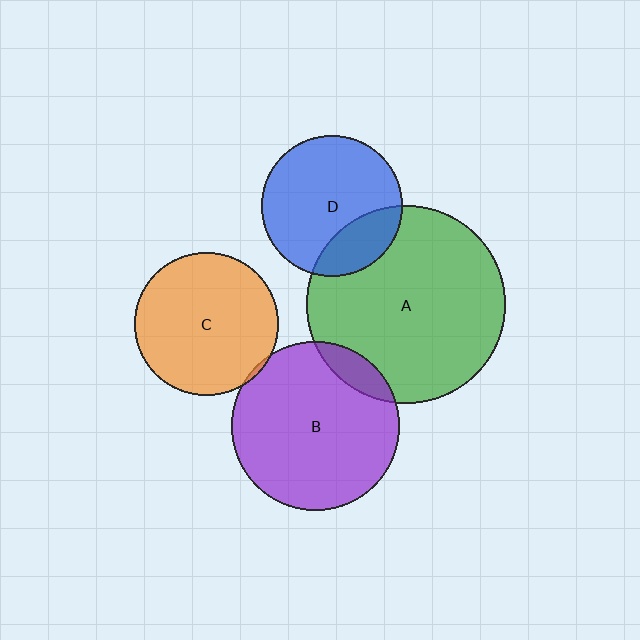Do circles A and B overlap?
Yes.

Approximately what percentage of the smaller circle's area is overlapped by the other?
Approximately 10%.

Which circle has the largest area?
Circle A (green).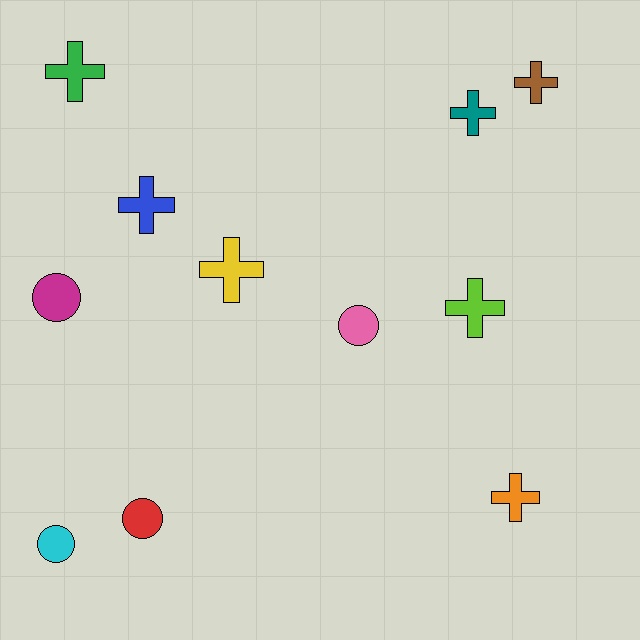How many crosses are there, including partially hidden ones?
There are 7 crosses.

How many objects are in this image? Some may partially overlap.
There are 11 objects.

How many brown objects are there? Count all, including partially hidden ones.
There is 1 brown object.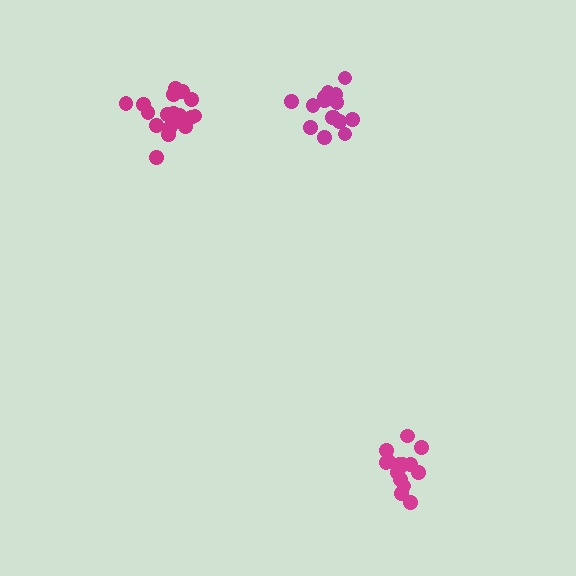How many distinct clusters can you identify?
There are 3 distinct clusters.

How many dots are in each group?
Group 1: 15 dots, Group 2: 18 dots, Group 3: 16 dots (49 total).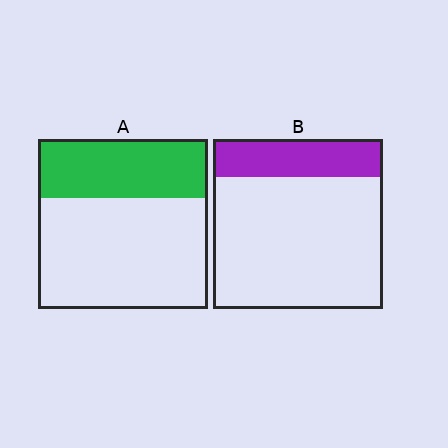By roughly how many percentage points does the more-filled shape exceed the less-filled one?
By roughly 10 percentage points (A over B).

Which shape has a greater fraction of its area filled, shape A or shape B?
Shape A.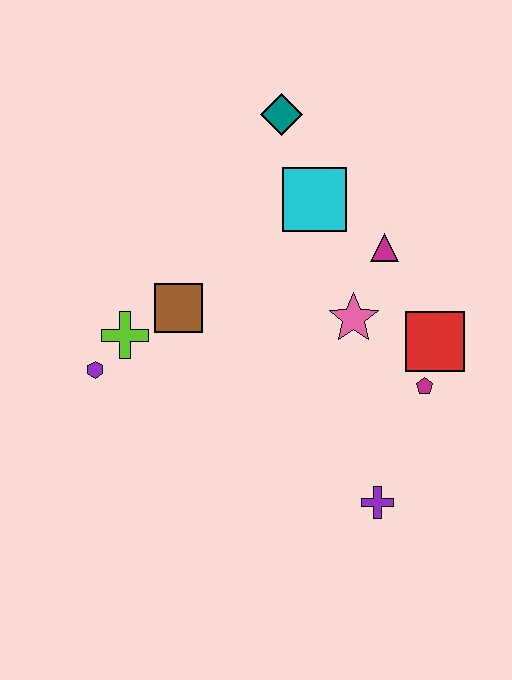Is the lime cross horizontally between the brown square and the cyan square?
No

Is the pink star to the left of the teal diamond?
No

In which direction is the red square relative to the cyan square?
The red square is below the cyan square.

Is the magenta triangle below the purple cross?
No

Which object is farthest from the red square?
The purple hexagon is farthest from the red square.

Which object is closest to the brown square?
The lime cross is closest to the brown square.